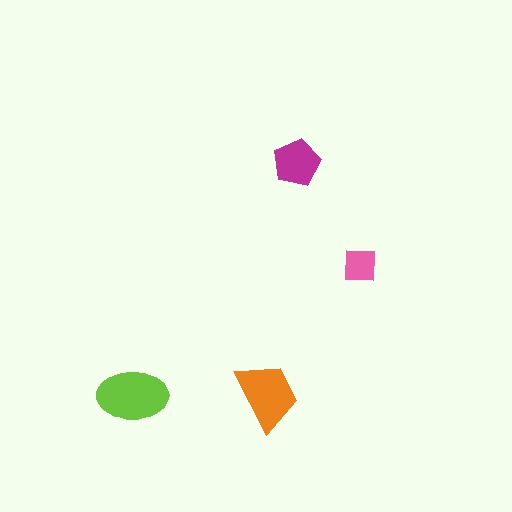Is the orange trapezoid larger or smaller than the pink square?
Larger.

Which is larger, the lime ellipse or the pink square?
The lime ellipse.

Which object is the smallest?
The pink square.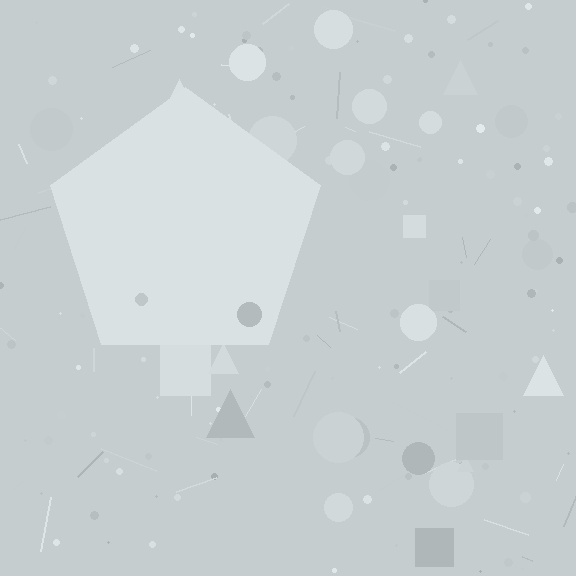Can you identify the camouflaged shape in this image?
The camouflaged shape is a pentagon.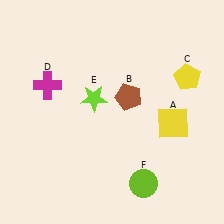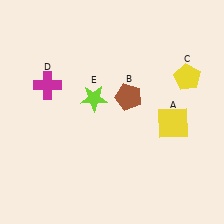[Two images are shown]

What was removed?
The lime circle (F) was removed in Image 2.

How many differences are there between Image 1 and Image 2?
There is 1 difference between the two images.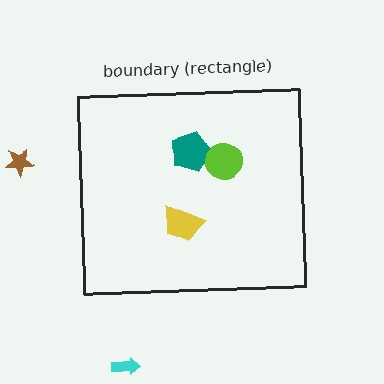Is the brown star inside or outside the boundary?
Outside.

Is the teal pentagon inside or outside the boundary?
Inside.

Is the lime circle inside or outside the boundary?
Inside.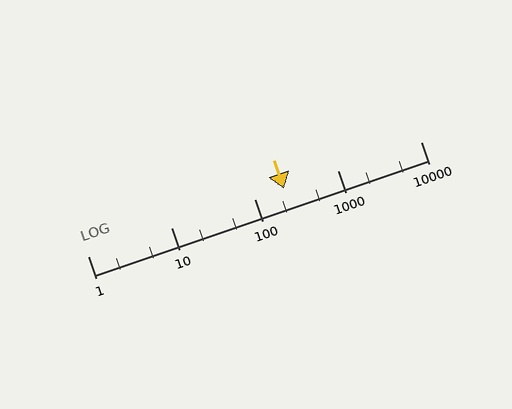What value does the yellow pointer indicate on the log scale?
The pointer indicates approximately 230.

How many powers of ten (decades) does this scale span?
The scale spans 4 decades, from 1 to 10000.